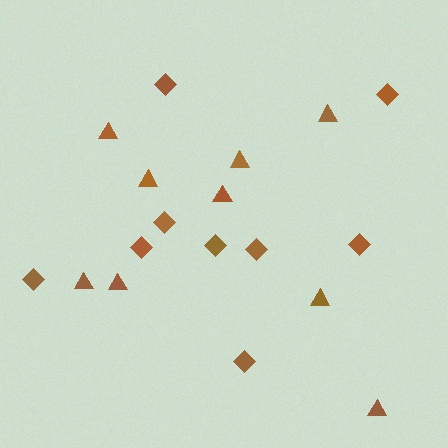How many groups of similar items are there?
There are 2 groups: one group of diamonds (9) and one group of triangles (9).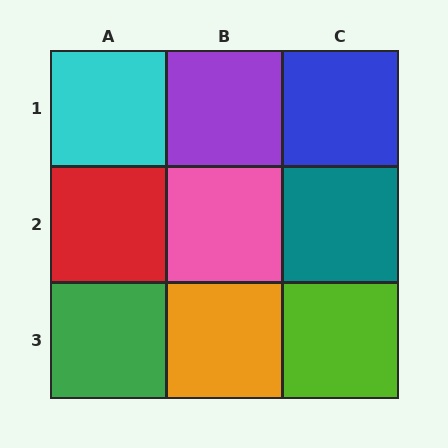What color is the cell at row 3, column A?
Green.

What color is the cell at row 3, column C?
Lime.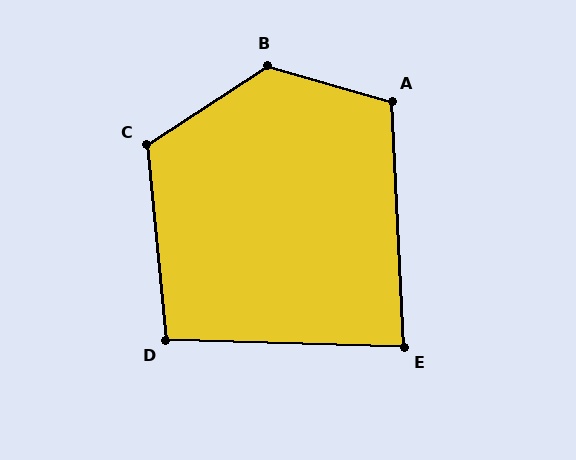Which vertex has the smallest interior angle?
E, at approximately 86 degrees.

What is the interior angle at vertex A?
Approximately 109 degrees (obtuse).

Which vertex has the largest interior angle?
B, at approximately 131 degrees.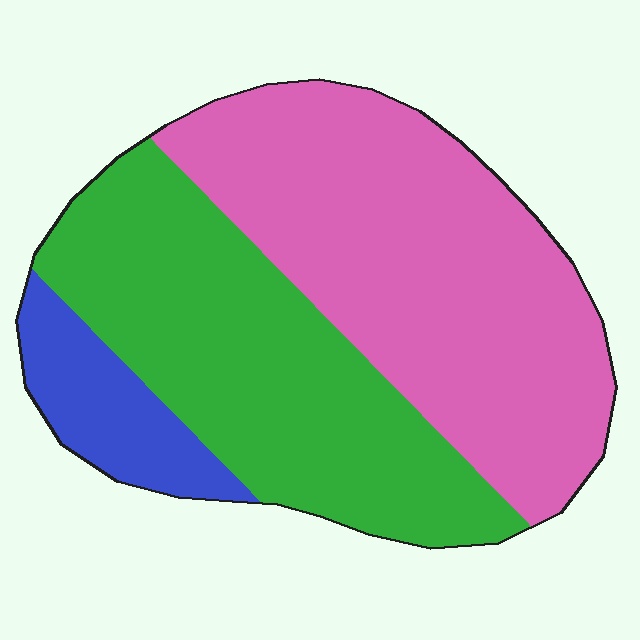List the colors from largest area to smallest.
From largest to smallest: pink, green, blue.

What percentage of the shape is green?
Green takes up about two fifths (2/5) of the shape.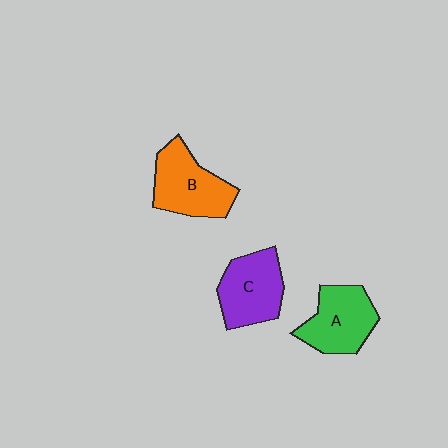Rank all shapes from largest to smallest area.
From largest to smallest: B (orange), C (purple), A (green).